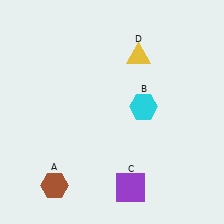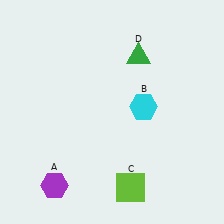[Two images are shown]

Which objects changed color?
A changed from brown to purple. C changed from purple to lime. D changed from yellow to green.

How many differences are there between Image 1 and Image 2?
There are 3 differences between the two images.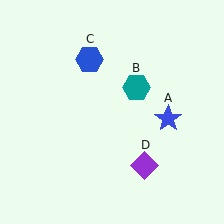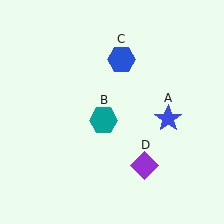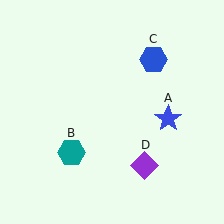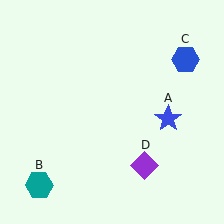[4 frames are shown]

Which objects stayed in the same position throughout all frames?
Blue star (object A) and purple diamond (object D) remained stationary.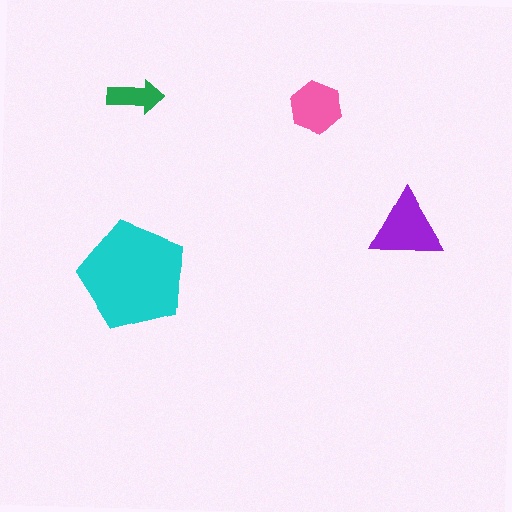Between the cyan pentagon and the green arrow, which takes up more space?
The cyan pentagon.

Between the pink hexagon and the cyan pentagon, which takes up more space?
The cyan pentagon.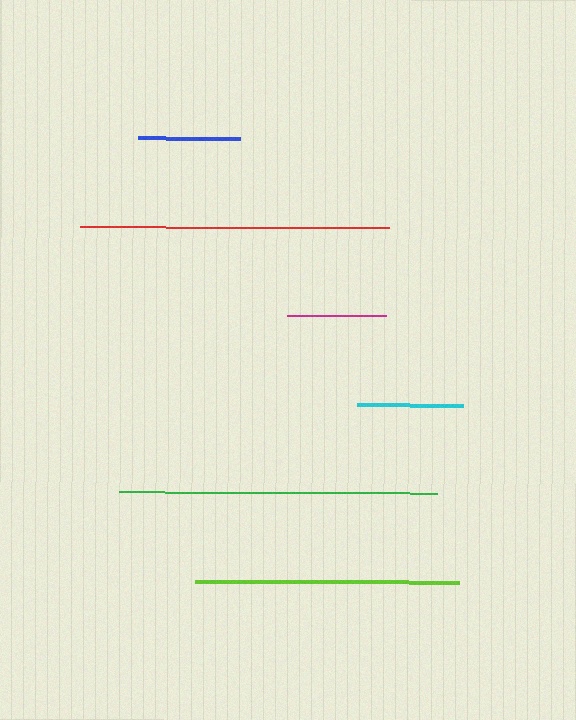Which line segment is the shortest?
The magenta line is the shortest at approximately 98 pixels.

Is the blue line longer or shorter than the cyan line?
The cyan line is longer than the blue line.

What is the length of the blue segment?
The blue segment is approximately 102 pixels long.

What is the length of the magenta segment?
The magenta segment is approximately 98 pixels long.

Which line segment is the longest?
The green line is the longest at approximately 318 pixels.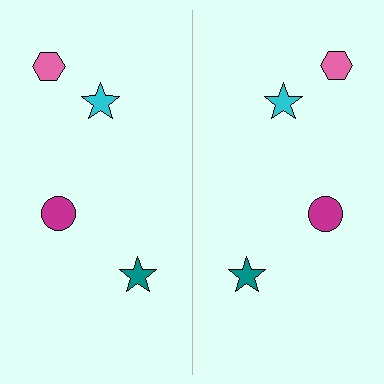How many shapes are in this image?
There are 8 shapes in this image.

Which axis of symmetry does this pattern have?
The pattern has a vertical axis of symmetry running through the center of the image.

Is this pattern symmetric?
Yes, this pattern has bilateral (reflection) symmetry.